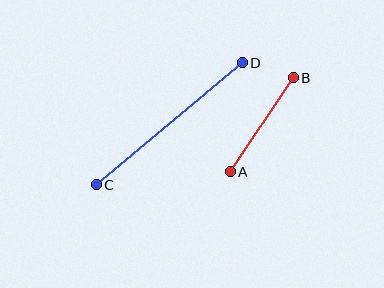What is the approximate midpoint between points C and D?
The midpoint is at approximately (169, 124) pixels.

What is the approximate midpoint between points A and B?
The midpoint is at approximately (262, 125) pixels.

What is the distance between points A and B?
The distance is approximately 114 pixels.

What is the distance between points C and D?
The distance is approximately 190 pixels.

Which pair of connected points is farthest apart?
Points C and D are farthest apart.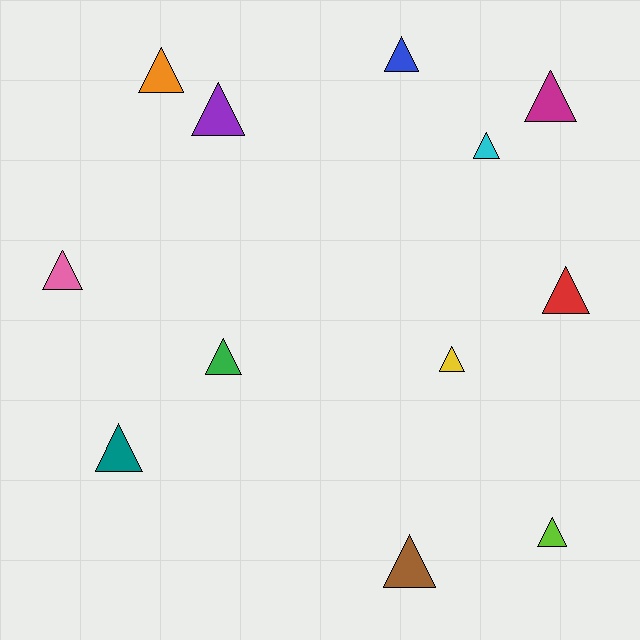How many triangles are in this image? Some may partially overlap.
There are 12 triangles.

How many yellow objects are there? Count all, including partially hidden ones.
There is 1 yellow object.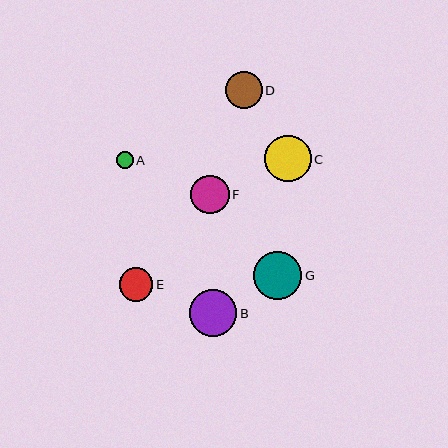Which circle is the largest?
Circle G is the largest with a size of approximately 48 pixels.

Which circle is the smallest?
Circle A is the smallest with a size of approximately 17 pixels.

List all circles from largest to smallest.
From largest to smallest: G, B, C, F, D, E, A.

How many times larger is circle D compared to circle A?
Circle D is approximately 2.1 times the size of circle A.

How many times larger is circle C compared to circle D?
Circle C is approximately 1.3 times the size of circle D.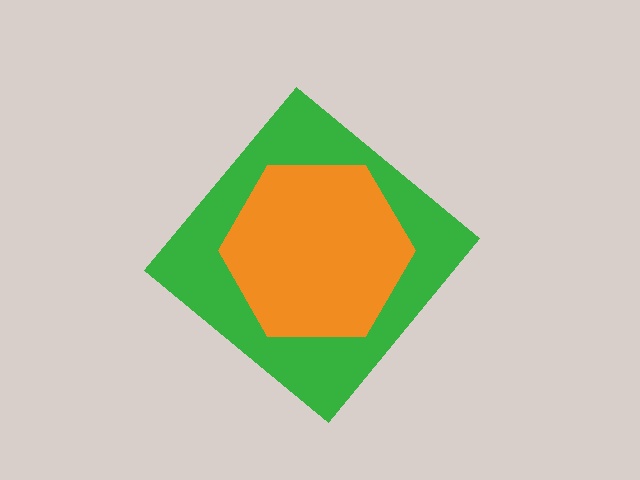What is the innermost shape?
The orange hexagon.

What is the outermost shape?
The green diamond.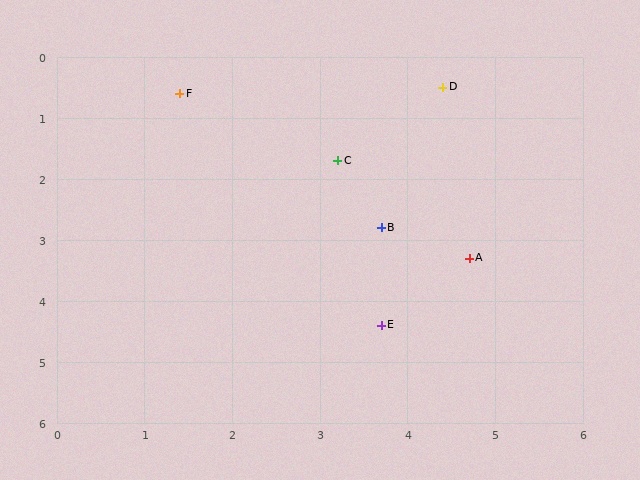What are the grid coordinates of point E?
Point E is at approximately (3.7, 4.4).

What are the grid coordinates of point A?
Point A is at approximately (4.7, 3.3).